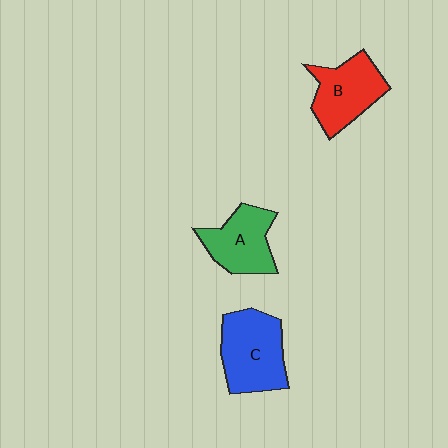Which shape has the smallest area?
Shape A (green).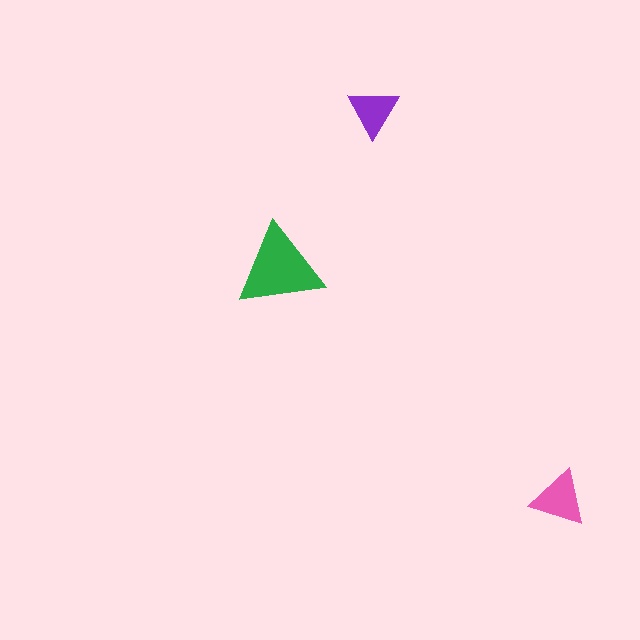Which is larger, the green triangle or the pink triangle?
The green one.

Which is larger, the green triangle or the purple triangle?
The green one.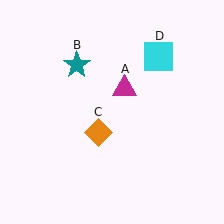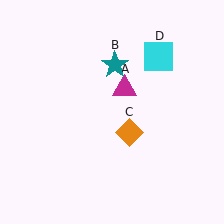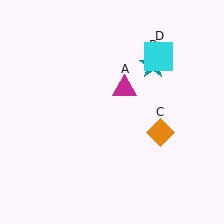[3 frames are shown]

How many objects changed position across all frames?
2 objects changed position: teal star (object B), orange diamond (object C).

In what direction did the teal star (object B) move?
The teal star (object B) moved right.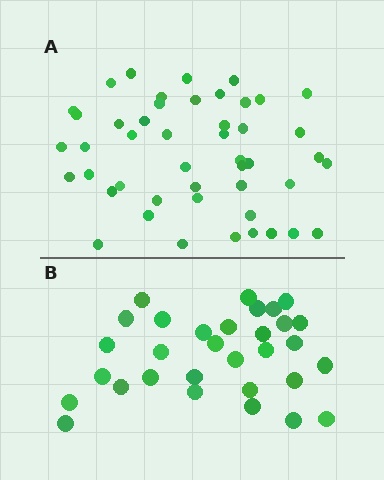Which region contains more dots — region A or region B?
Region A (the top region) has more dots.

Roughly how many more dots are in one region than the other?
Region A has approximately 15 more dots than region B.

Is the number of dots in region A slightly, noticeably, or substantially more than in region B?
Region A has substantially more. The ratio is roughly 1.5 to 1.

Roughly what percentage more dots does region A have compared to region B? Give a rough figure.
About 50% more.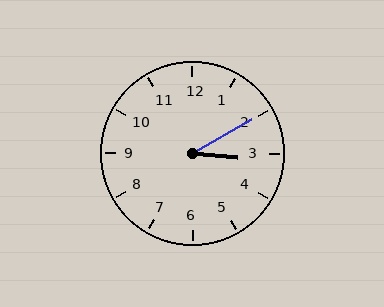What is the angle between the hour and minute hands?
Approximately 35 degrees.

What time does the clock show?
3:10.